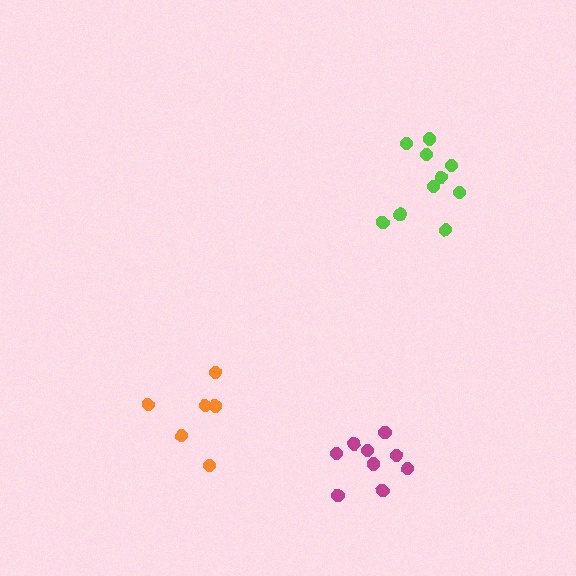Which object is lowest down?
The magenta cluster is bottommost.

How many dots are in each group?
Group 1: 9 dots, Group 2: 6 dots, Group 3: 10 dots (25 total).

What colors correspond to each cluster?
The clusters are colored: magenta, orange, lime.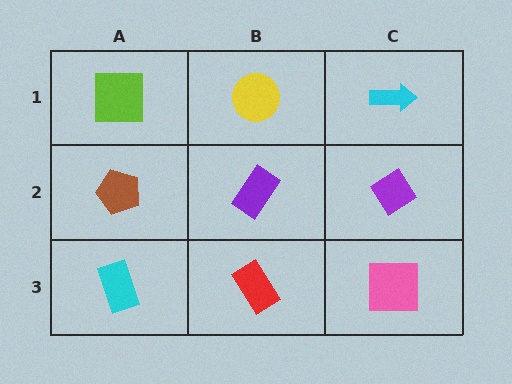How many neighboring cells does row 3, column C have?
2.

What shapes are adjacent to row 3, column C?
A purple diamond (row 2, column C), a red rectangle (row 3, column B).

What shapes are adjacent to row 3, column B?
A purple rectangle (row 2, column B), a cyan rectangle (row 3, column A), a pink square (row 3, column C).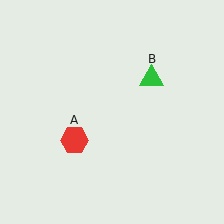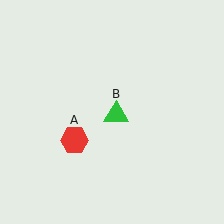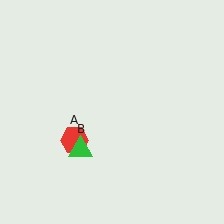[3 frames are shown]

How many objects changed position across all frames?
1 object changed position: green triangle (object B).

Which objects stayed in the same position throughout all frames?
Red hexagon (object A) remained stationary.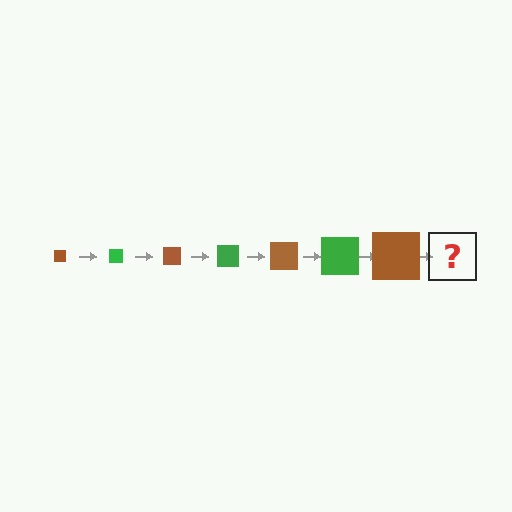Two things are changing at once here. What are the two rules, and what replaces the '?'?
The two rules are that the square grows larger each step and the color cycles through brown and green. The '?' should be a green square, larger than the previous one.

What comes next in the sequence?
The next element should be a green square, larger than the previous one.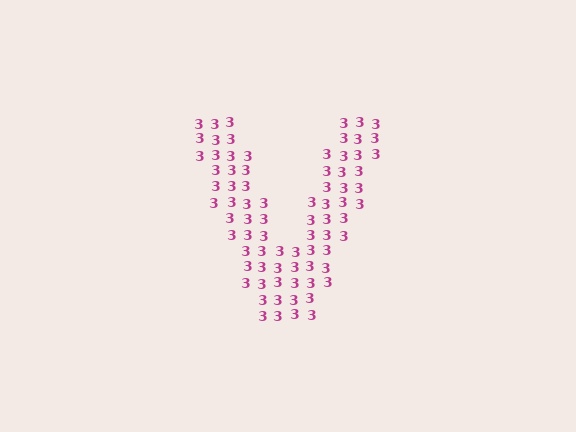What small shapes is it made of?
It is made of small digit 3's.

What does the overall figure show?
The overall figure shows the letter V.